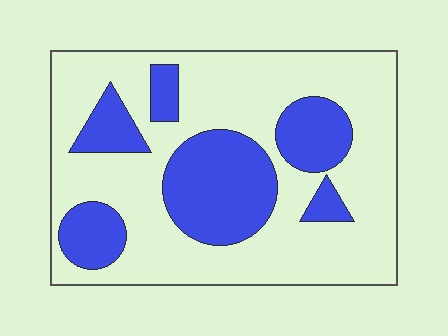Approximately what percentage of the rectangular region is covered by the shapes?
Approximately 30%.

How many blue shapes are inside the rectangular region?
6.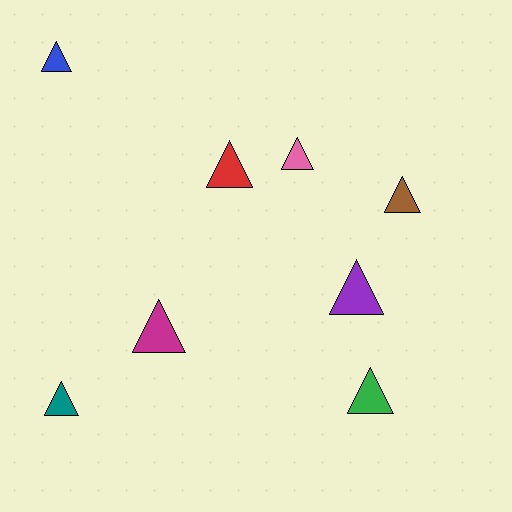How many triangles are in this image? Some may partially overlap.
There are 8 triangles.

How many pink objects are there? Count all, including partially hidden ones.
There is 1 pink object.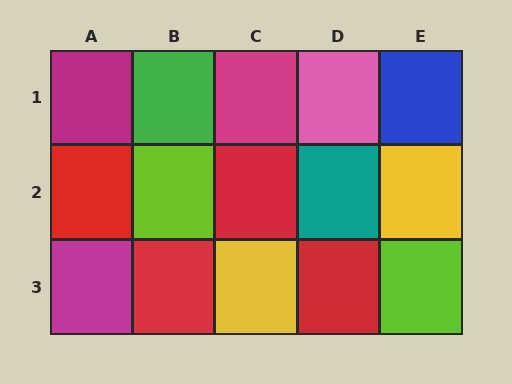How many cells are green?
1 cell is green.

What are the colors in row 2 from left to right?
Red, lime, red, teal, yellow.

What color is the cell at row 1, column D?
Pink.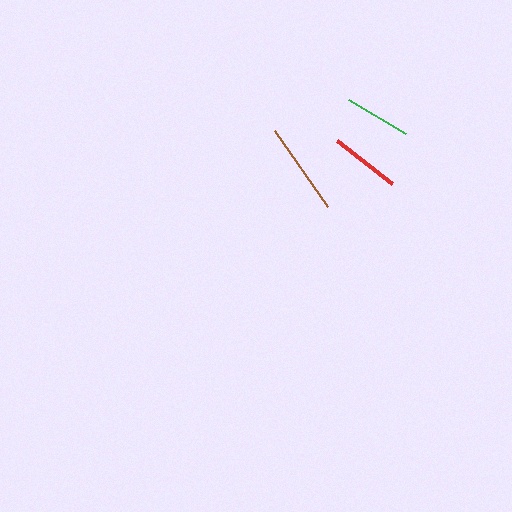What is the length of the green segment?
The green segment is approximately 66 pixels long.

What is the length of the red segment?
The red segment is approximately 70 pixels long.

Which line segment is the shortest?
The green line is the shortest at approximately 66 pixels.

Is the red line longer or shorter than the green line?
The red line is longer than the green line.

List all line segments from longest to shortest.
From longest to shortest: brown, red, green.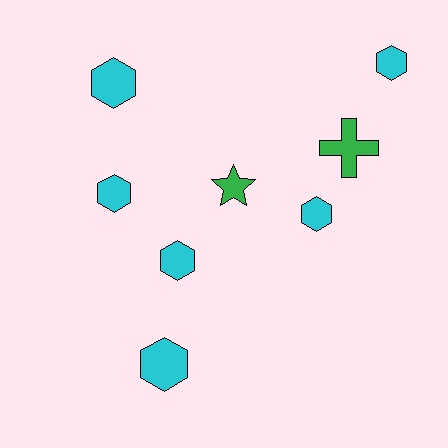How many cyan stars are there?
There are no cyan stars.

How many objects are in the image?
There are 8 objects.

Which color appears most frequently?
Cyan, with 6 objects.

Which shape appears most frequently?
Hexagon, with 6 objects.